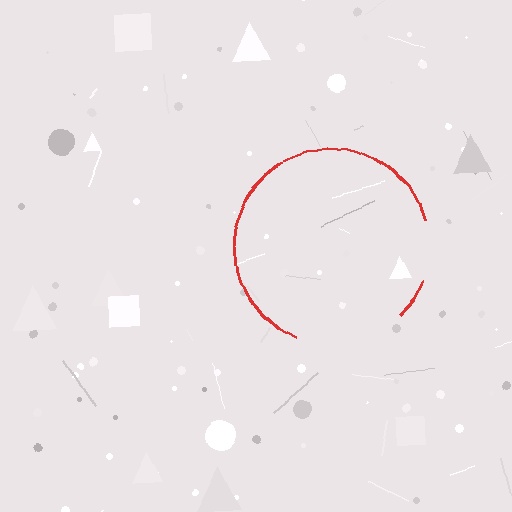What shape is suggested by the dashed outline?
The dashed outline suggests a circle.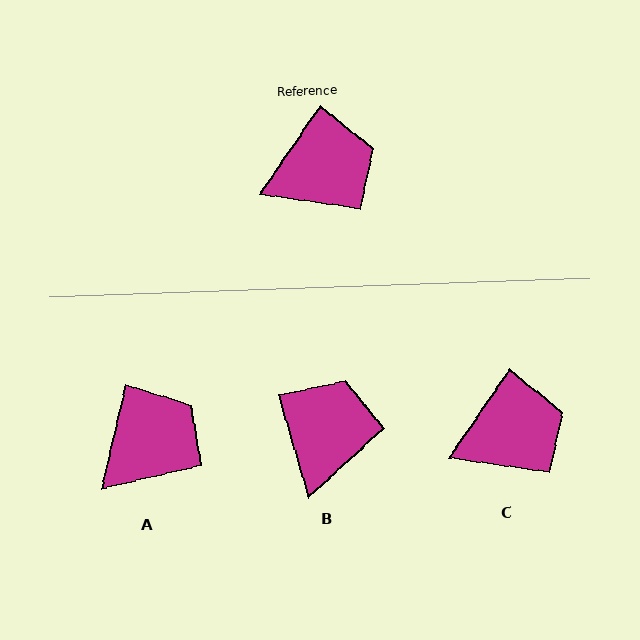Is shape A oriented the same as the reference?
No, it is off by about 21 degrees.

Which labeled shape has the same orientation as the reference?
C.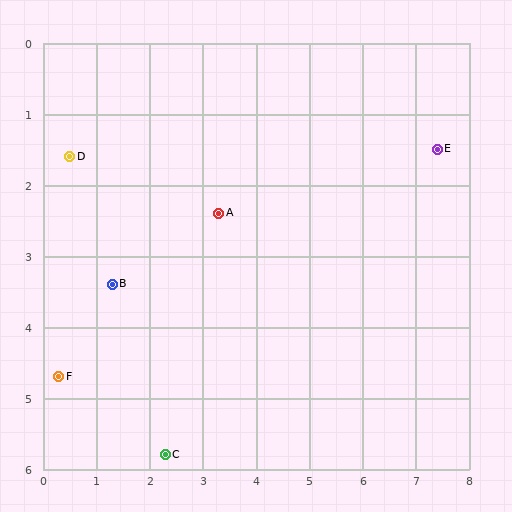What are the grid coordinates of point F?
Point F is at approximately (0.3, 4.7).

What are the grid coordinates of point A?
Point A is at approximately (3.3, 2.4).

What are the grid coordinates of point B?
Point B is at approximately (1.3, 3.4).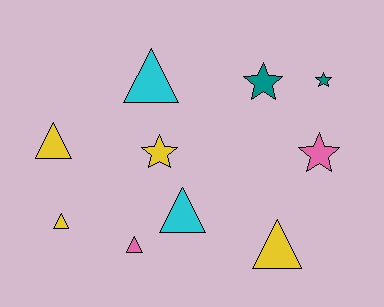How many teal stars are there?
There are 2 teal stars.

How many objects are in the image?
There are 10 objects.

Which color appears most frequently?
Yellow, with 4 objects.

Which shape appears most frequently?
Triangle, with 6 objects.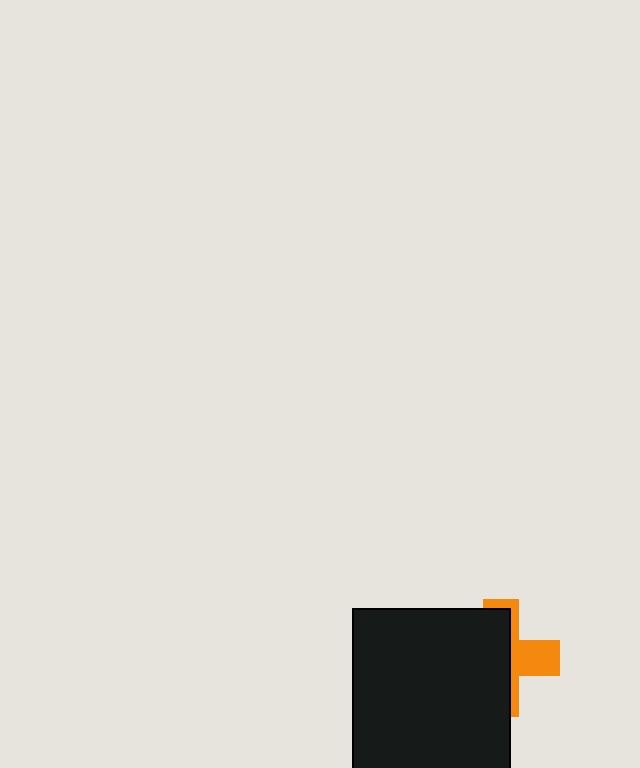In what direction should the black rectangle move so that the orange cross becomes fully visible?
The black rectangle should move left. That is the shortest direction to clear the overlap and leave the orange cross fully visible.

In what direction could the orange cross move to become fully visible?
The orange cross could move right. That would shift it out from behind the black rectangle entirely.